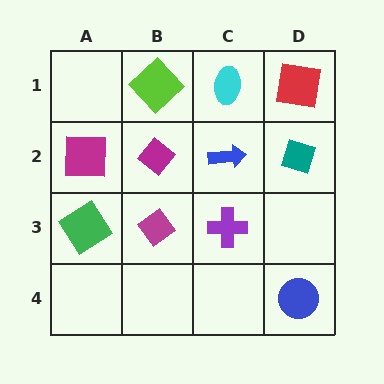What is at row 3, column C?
A purple cross.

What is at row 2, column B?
A magenta diamond.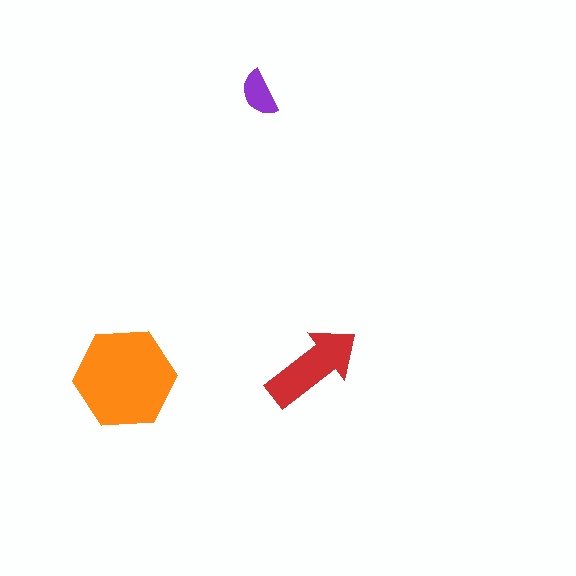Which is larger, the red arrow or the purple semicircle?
The red arrow.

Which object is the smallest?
The purple semicircle.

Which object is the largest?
The orange hexagon.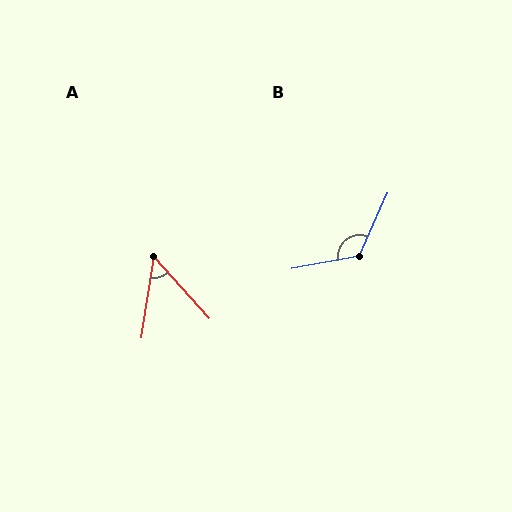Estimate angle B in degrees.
Approximately 125 degrees.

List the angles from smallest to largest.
A (51°), B (125°).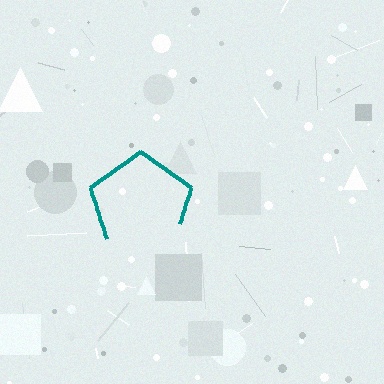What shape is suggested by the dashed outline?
The dashed outline suggests a pentagon.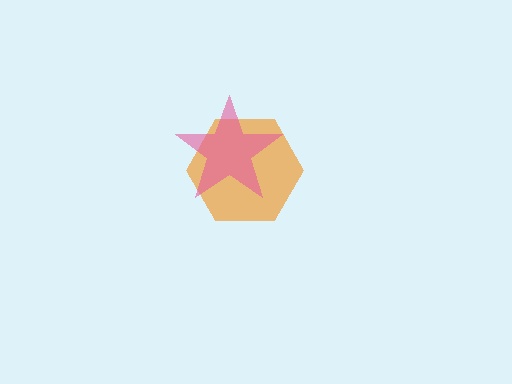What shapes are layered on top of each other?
The layered shapes are: an orange hexagon, a pink star.